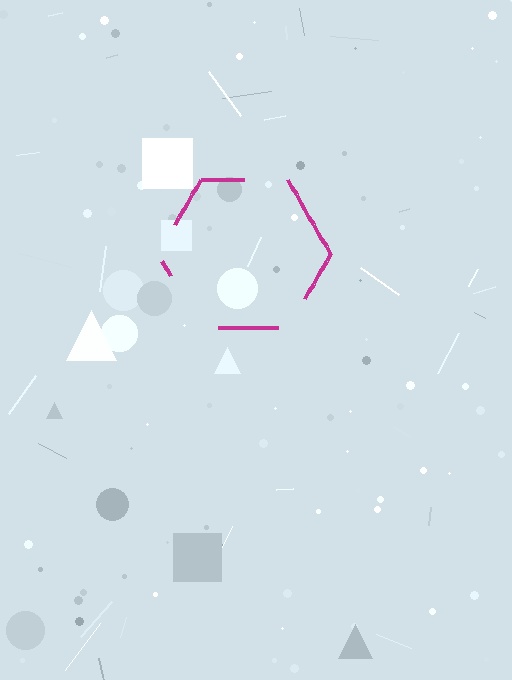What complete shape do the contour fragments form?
The contour fragments form a hexagon.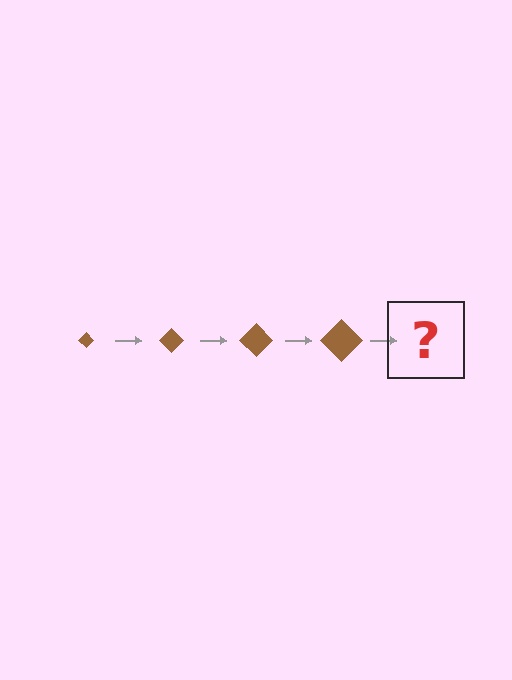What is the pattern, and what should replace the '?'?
The pattern is that the diamond gets progressively larger each step. The '?' should be a brown diamond, larger than the previous one.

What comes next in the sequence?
The next element should be a brown diamond, larger than the previous one.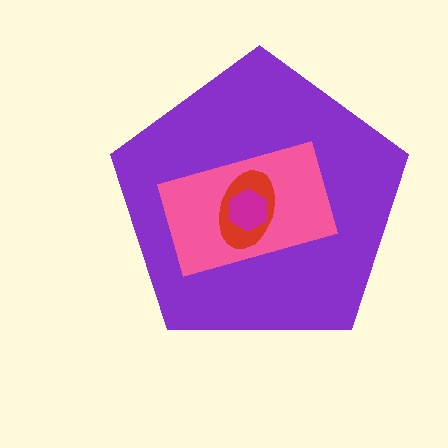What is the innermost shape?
The magenta hexagon.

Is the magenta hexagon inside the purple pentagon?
Yes.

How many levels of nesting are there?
4.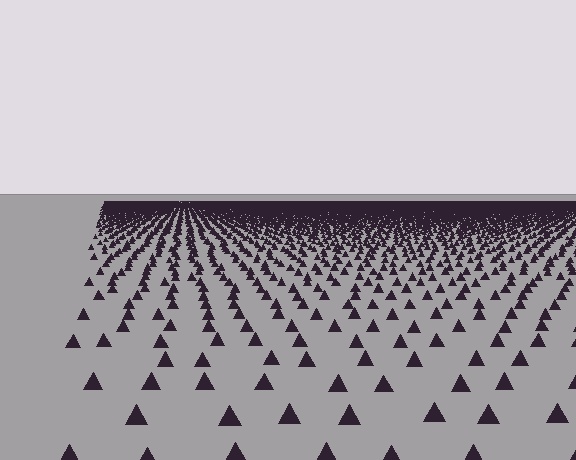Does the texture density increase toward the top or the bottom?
Density increases toward the top.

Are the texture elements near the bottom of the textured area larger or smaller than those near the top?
Larger. Near the bottom, elements are closer to the viewer and appear at a bigger on-screen size.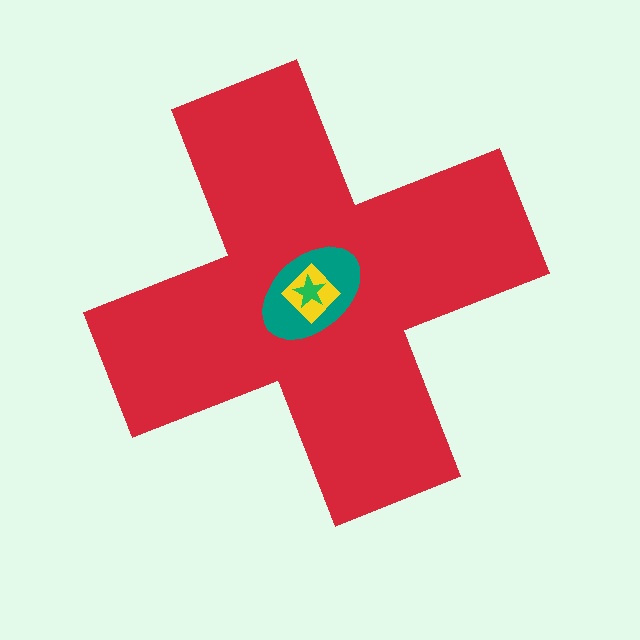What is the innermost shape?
The green star.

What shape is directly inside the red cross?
The teal ellipse.